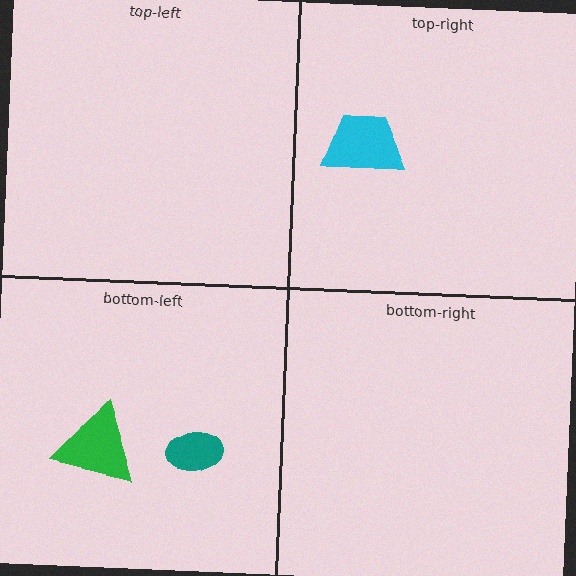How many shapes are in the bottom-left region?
2.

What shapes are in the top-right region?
The cyan trapezoid.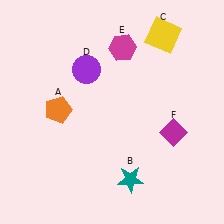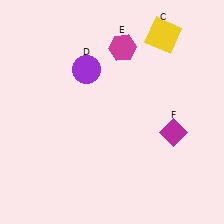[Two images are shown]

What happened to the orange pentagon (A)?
The orange pentagon (A) was removed in Image 2. It was in the top-left area of Image 1.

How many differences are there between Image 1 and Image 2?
There are 2 differences between the two images.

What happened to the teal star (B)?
The teal star (B) was removed in Image 2. It was in the bottom-right area of Image 1.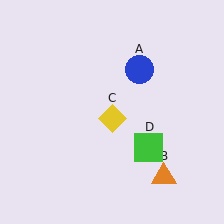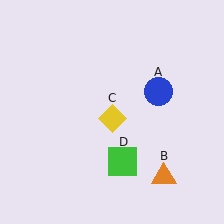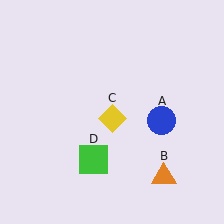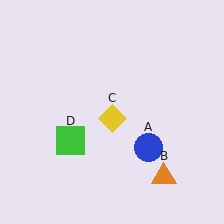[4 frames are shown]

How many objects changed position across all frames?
2 objects changed position: blue circle (object A), green square (object D).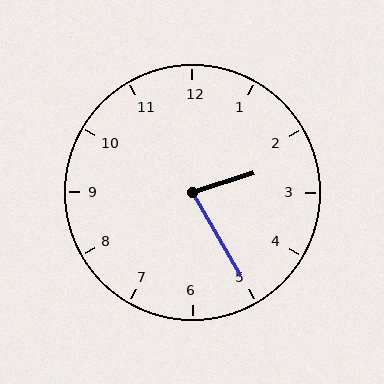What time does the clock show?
2:25.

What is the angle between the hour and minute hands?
Approximately 78 degrees.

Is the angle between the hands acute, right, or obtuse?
It is acute.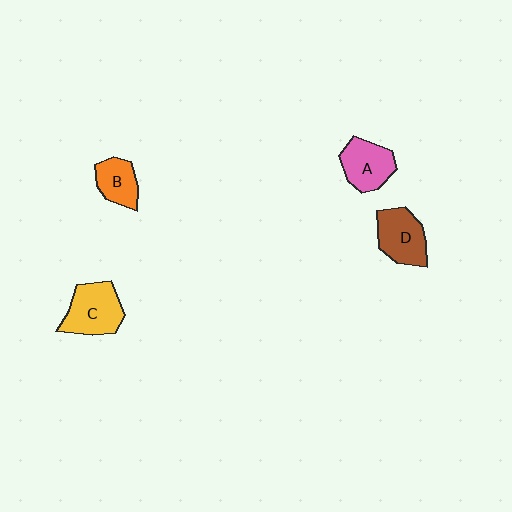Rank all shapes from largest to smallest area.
From largest to smallest: C (yellow), D (brown), A (pink), B (orange).